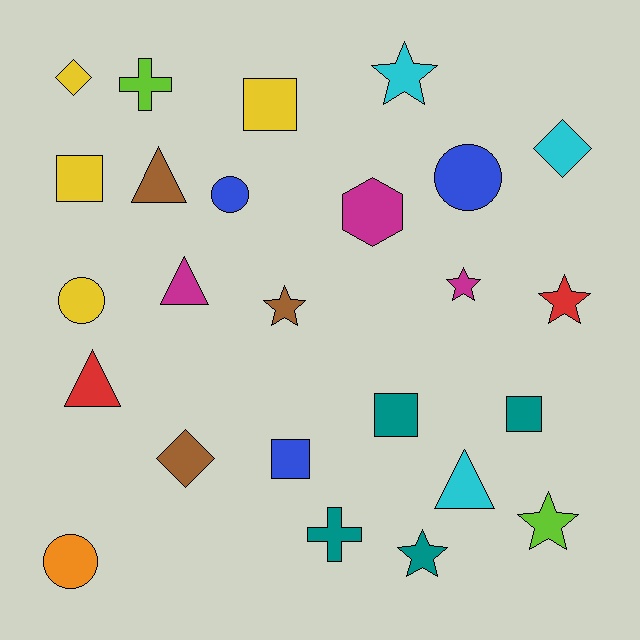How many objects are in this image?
There are 25 objects.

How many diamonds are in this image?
There are 3 diamonds.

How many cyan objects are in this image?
There are 3 cyan objects.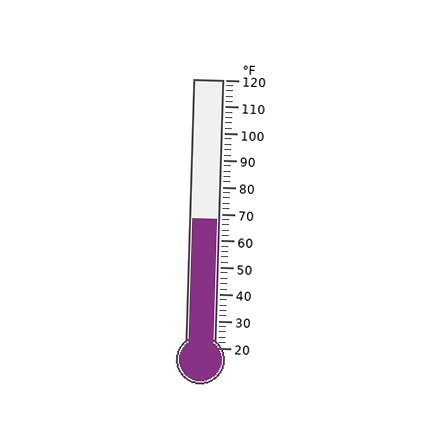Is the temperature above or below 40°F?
The temperature is above 40°F.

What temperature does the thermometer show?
The thermometer shows approximately 68°F.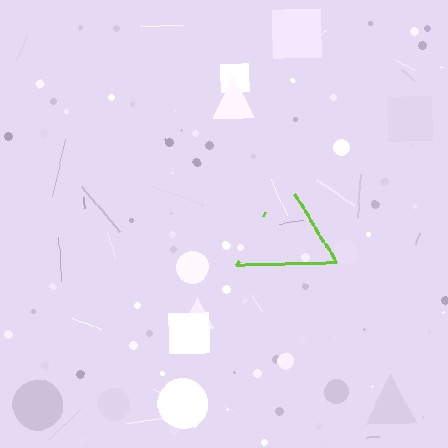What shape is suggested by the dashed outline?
The dashed outline suggests a triangle.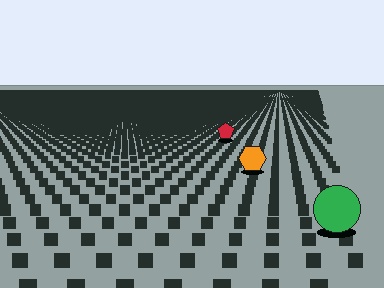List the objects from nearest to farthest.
From nearest to farthest: the green circle, the orange hexagon, the red pentagon.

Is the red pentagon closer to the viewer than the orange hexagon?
No. The orange hexagon is closer — you can tell from the texture gradient: the ground texture is coarser near it.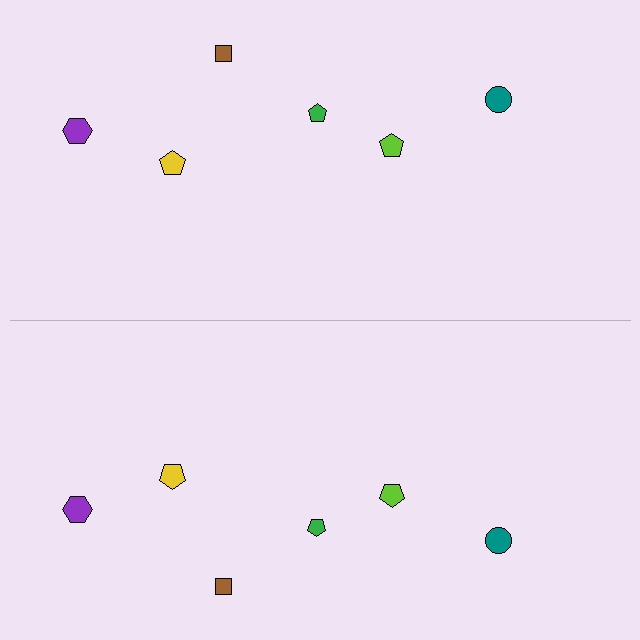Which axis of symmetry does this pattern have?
The pattern has a horizontal axis of symmetry running through the center of the image.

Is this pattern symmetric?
Yes, this pattern has bilateral (reflection) symmetry.